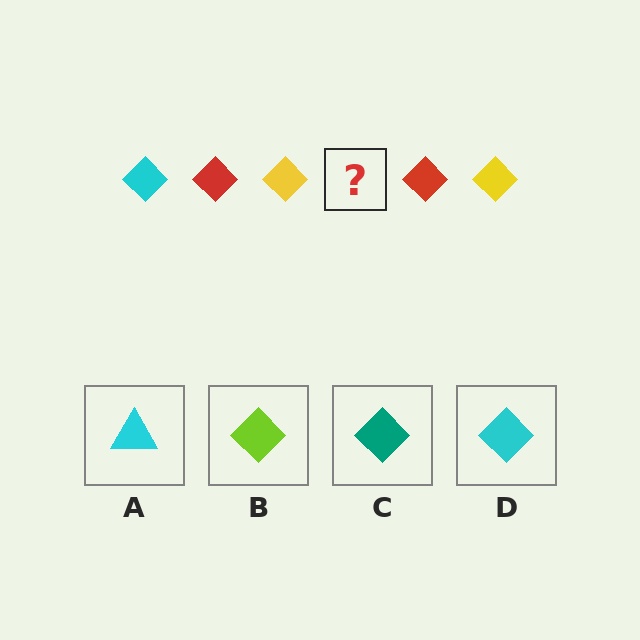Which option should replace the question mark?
Option D.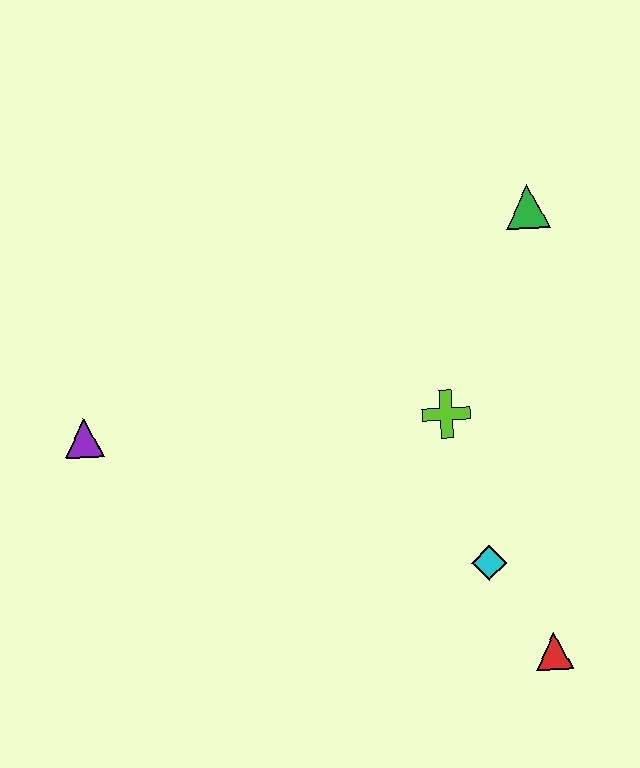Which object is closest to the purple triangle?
The lime cross is closest to the purple triangle.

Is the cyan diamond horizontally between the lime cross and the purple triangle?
No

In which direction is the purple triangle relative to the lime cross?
The purple triangle is to the left of the lime cross.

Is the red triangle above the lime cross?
No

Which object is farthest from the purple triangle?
The red triangle is farthest from the purple triangle.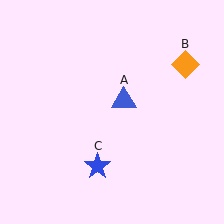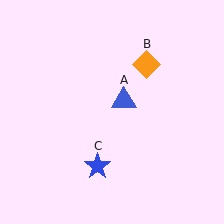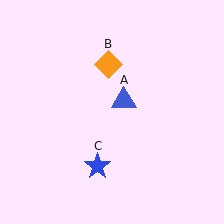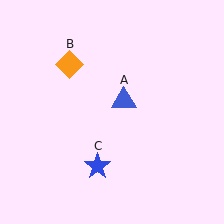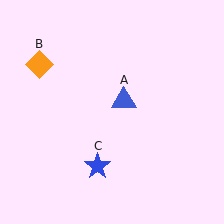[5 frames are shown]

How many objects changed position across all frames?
1 object changed position: orange diamond (object B).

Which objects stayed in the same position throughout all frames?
Blue triangle (object A) and blue star (object C) remained stationary.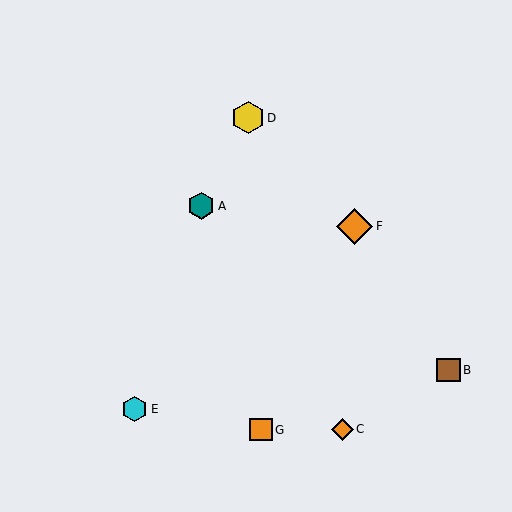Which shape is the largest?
The orange diamond (labeled F) is the largest.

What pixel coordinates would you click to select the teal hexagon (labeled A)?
Click at (201, 206) to select the teal hexagon A.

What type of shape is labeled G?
Shape G is an orange square.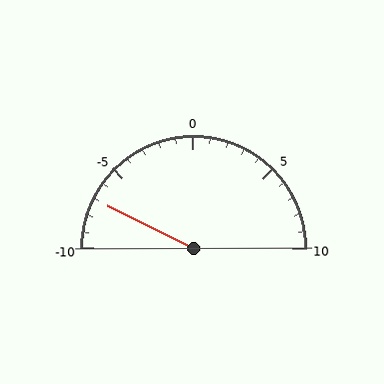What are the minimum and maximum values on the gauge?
The gauge ranges from -10 to 10.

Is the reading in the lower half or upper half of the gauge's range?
The reading is in the lower half of the range (-10 to 10).